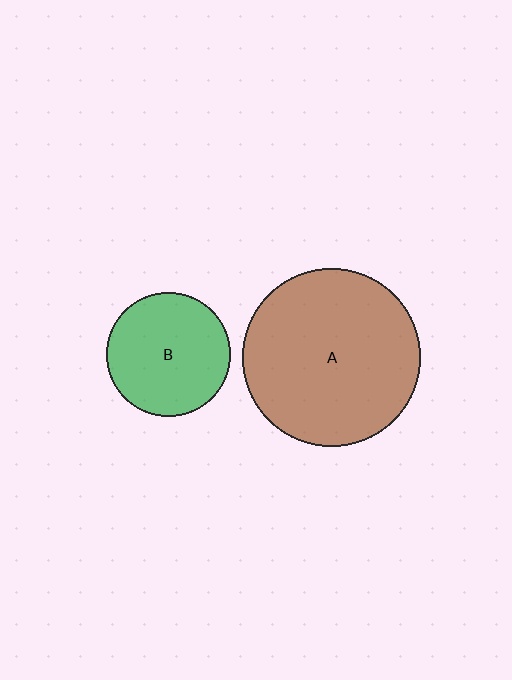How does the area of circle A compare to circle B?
Approximately 2.1 times.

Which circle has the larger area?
Circle A (brown).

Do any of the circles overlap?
No, none of the circles overlap.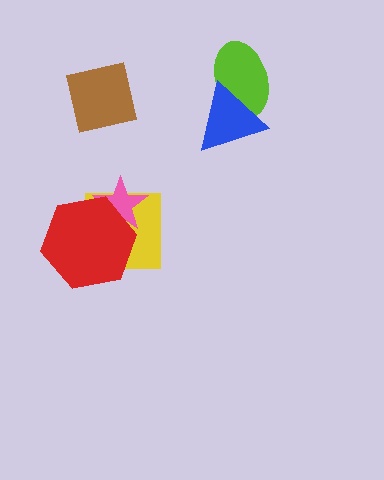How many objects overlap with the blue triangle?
1 object overlaps with the blue triangle.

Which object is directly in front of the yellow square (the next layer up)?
The pink star is directly in front of the yellow square.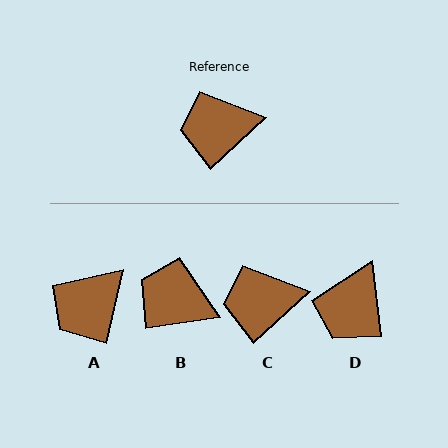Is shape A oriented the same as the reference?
No, it is off by about 35 degrees.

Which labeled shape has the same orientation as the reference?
C.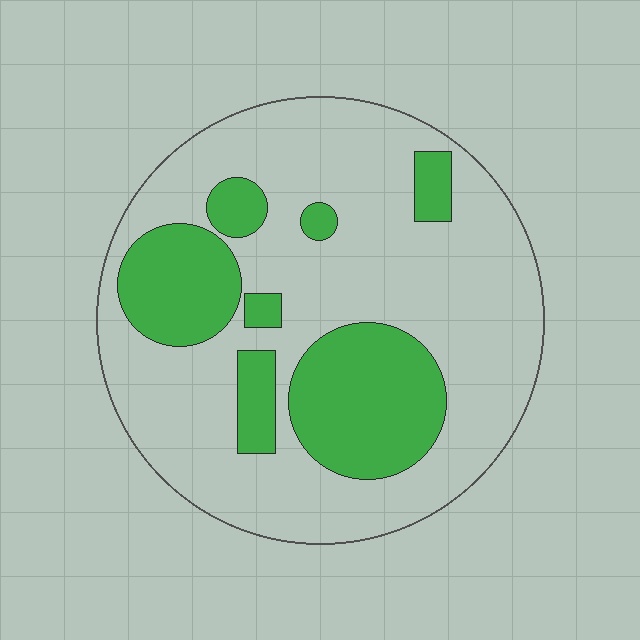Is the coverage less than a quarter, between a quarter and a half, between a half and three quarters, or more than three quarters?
Between a quarter and a half.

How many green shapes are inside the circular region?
7.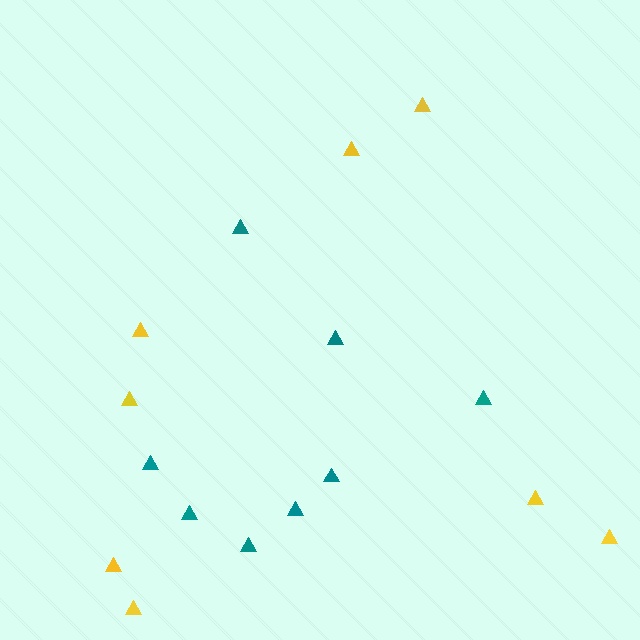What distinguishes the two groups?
There are 2 groups: one group of yellow triangles (8) and one group of teal triangles (8).